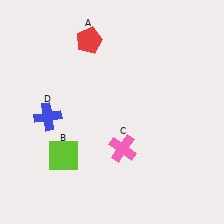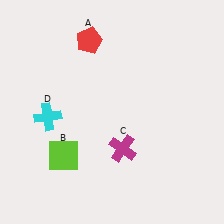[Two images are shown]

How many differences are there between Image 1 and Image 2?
There are 2 differences between the two images.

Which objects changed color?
C changed from pink to magenta. D changed from blue to cyan.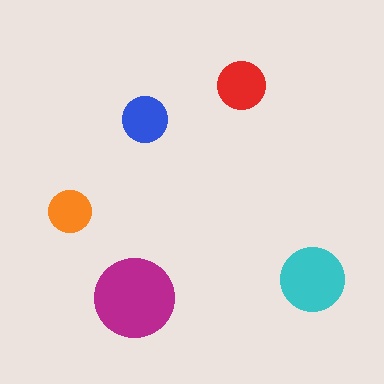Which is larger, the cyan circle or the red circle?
The cyan one.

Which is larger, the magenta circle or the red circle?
The magenta one.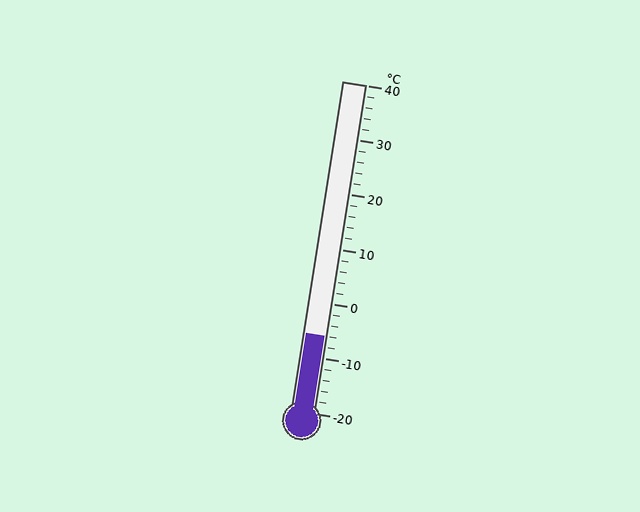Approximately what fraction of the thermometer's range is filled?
The thermometer is filled to approximately 25% of its range.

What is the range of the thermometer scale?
The thermometer scale ranges from -20°C to 40°C.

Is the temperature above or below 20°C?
The temperature is below 20°C.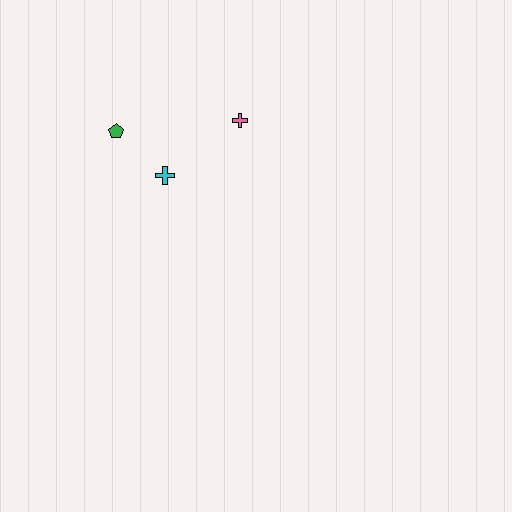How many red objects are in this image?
There are no red objects.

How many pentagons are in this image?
There is 1 pentagon.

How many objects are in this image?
There are 3 objects.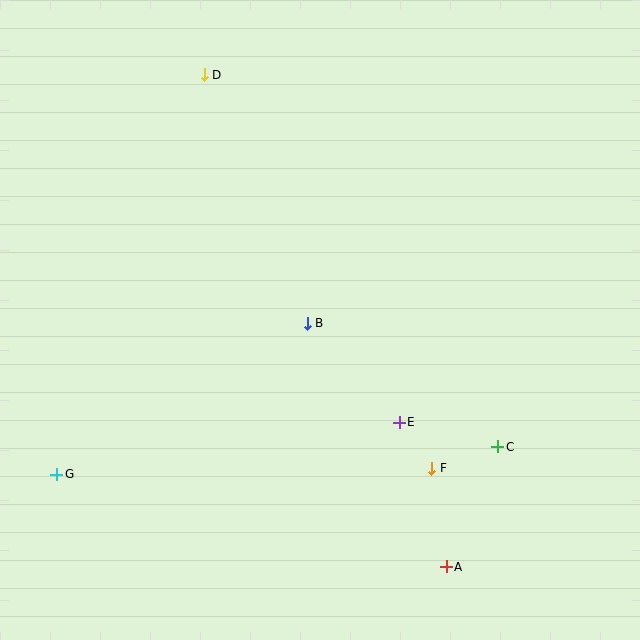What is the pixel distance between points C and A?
The distance between C and A is 131 pixels.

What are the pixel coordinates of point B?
Point B is at (307, 323).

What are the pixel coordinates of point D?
Point D is at (204, 75).